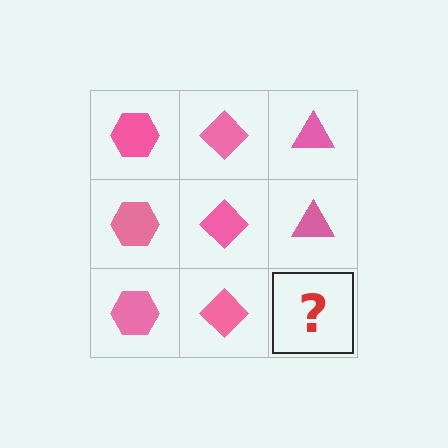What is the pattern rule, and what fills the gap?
The rule is that each column has a consistent shape. The gap should be filled with a pink triangle.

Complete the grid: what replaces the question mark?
The question mark should be replaced with a pink triangle.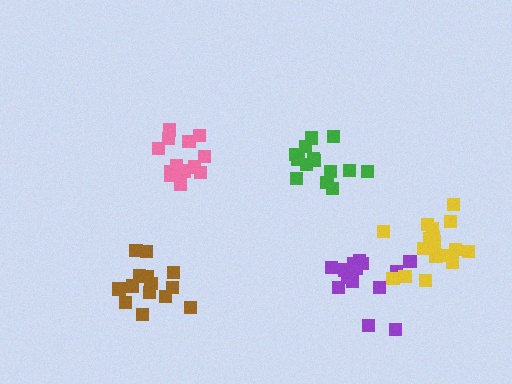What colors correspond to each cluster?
The clusters are colored: purple, brown, yellow, green, pink.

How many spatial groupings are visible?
There are 5 spatial groupings.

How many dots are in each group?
Group 1: 15 dots, Group 2: 14 dots, Group 3: 18 dots, Group 4: 14 dots, Group 5: 13 dots (74 total).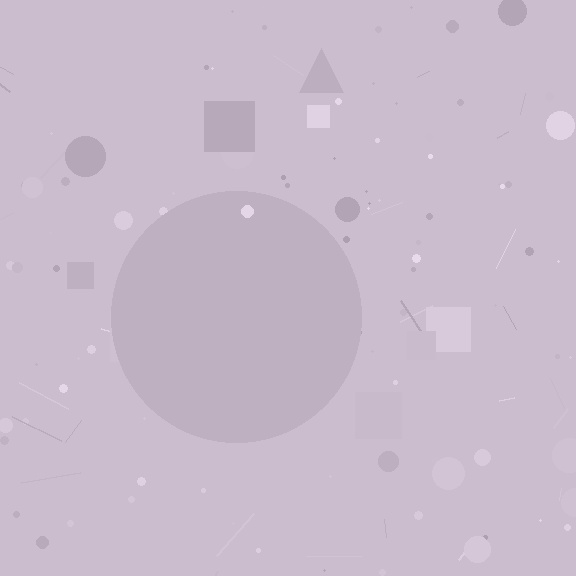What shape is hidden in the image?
A circle is hidden in the image.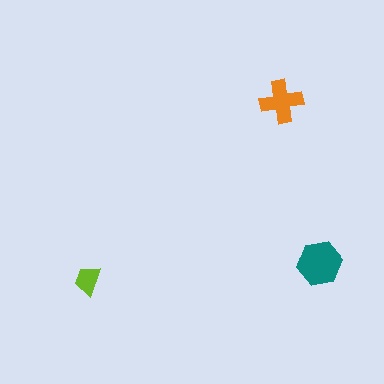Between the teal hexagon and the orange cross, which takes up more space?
The teal hexagon.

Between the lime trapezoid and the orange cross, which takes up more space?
The orange cross.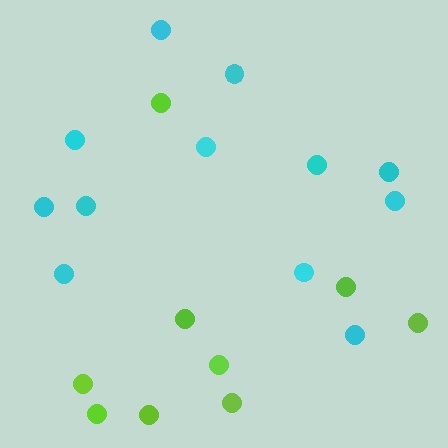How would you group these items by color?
There are 2 groups: one group of lime circles (9) and one group of cyan circles (12).